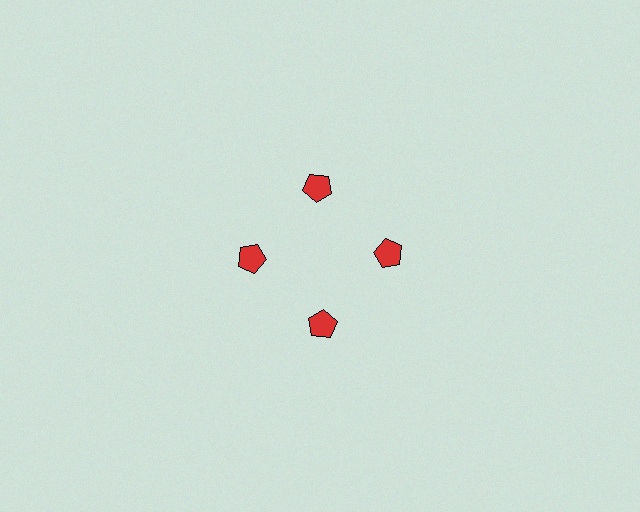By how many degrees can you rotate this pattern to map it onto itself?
The pattern maps onto itself every 90 degrees of rotation.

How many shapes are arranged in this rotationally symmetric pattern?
There are 4 shapes, arranged in 4 groups of 1.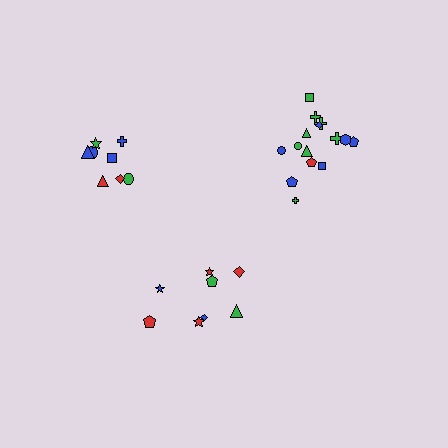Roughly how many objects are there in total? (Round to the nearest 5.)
Roughly 30 objects in total.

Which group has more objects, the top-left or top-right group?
The top-right group.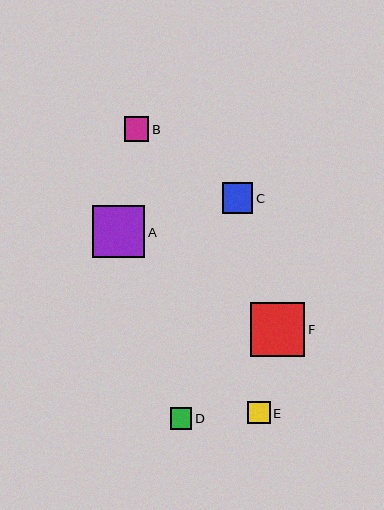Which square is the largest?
Square F is the largest with a size of approximately 55 pixels.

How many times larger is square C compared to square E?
Square C is approximately 1.4 times the size of square E.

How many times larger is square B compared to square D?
Square B is approximately 1.1 times the size of square D.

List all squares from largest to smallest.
From largest to smallest: F, A, C, B, E, D.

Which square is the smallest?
Square D is the smallest with a size of approximately 22 pixels.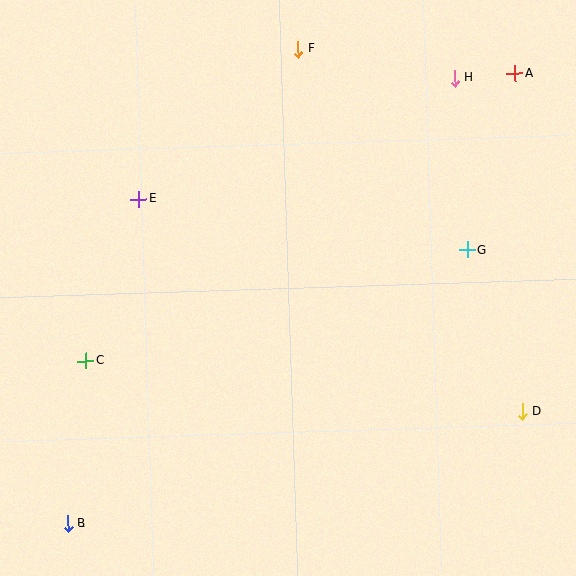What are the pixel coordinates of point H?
Point H is at (454, 78).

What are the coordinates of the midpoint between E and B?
The midpoint between E and B is at (103, 361).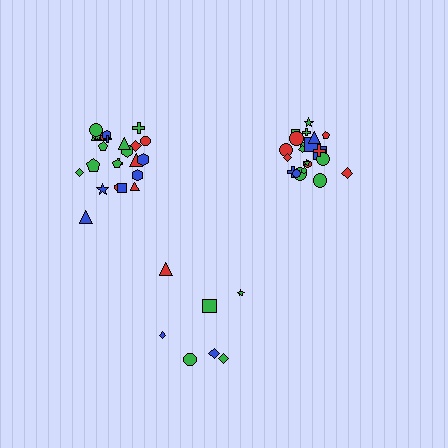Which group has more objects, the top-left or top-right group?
The top-left group.